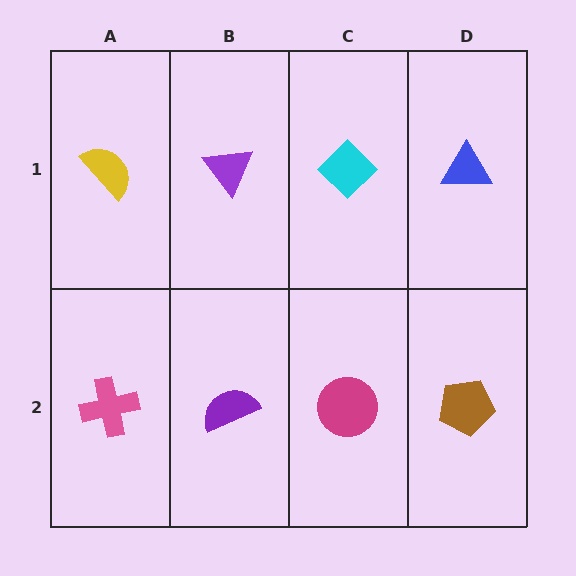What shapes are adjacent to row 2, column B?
A purple triangle (row 1, column B), a pink cross (row 2, column A), a magenta circle (row 2, column C).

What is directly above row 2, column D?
A blue triangle.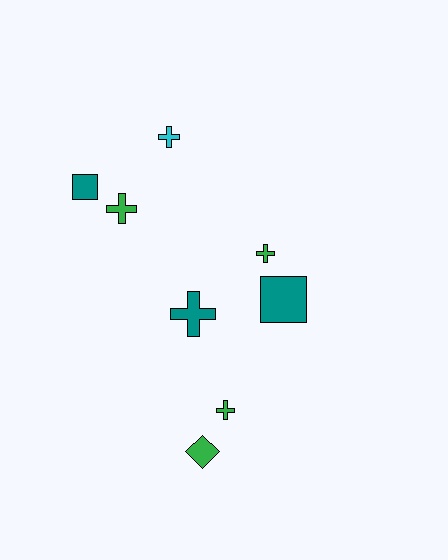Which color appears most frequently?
Green, with 4 objects.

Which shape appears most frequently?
Cross, with 5 objects.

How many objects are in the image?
There are 8 objects.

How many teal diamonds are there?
There are no teal diamonds.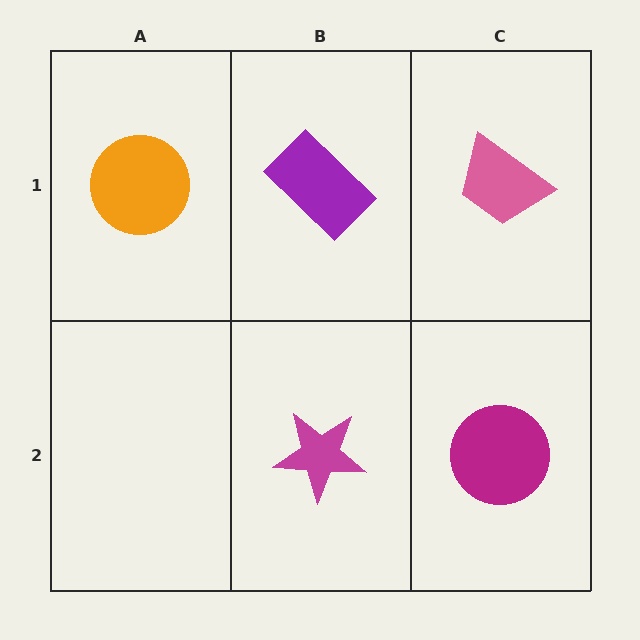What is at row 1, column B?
A purple rectangle.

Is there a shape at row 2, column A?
No, that cell is empty.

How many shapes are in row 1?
3 shapes.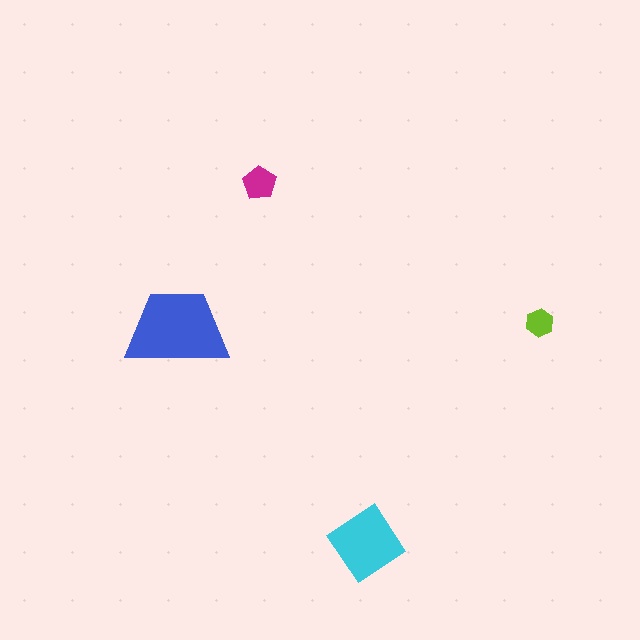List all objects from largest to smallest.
The blue trapezoid, the cyan diamond, the magenta pentagon, the lime hexagon.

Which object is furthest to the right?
The lime hexagon is rightmost.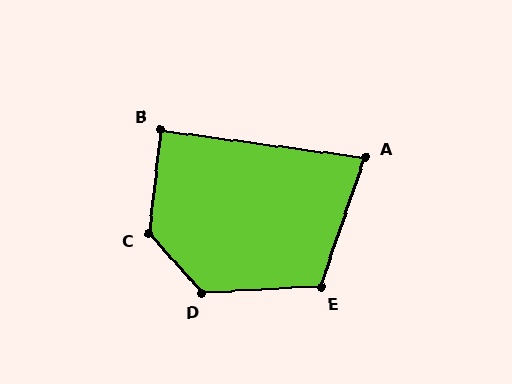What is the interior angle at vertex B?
Approximately 88 degrees (approximately right).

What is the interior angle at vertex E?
Approximately 112 degrees (obtuse).